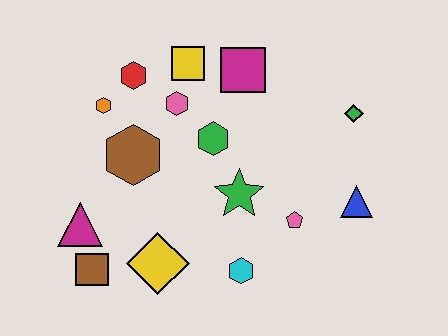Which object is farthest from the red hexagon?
The blue triangle is farthest from the red hexagon.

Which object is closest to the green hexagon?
The pink hexagon is closest to the green hexagon.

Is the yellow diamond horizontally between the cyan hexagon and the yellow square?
No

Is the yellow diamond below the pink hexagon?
Yes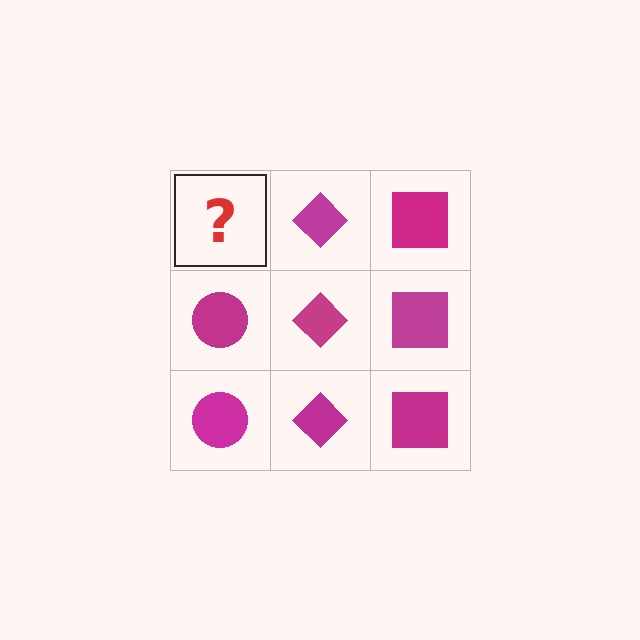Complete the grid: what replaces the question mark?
The question mark should be replaced with a magenta circle.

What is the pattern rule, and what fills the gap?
The rule is that each column has a consistent shape. The gap should be filled with a magenta circle.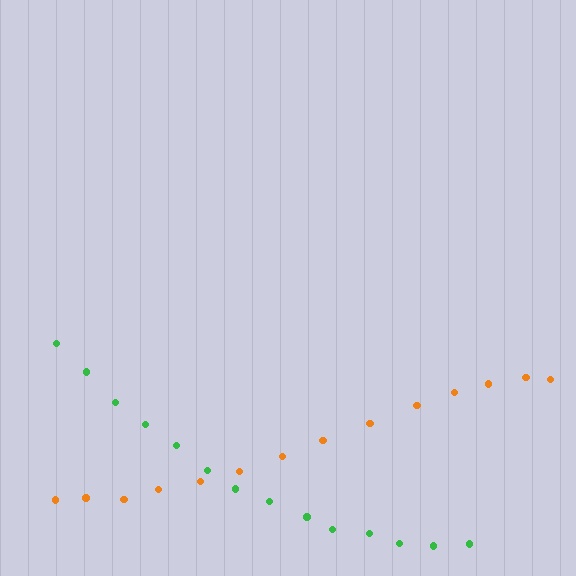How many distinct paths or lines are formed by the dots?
There are 2 distinct paths.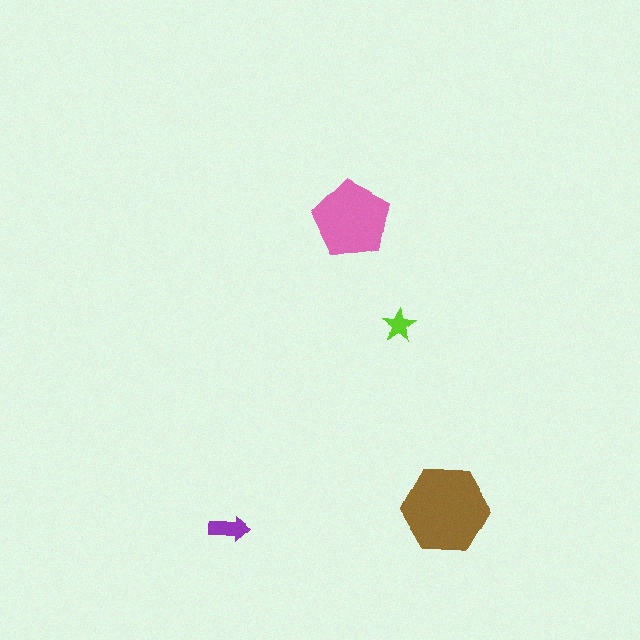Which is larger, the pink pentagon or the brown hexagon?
The brown hexagon.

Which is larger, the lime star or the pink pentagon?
The pink pentagon.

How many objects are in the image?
There are 4 objects in the image.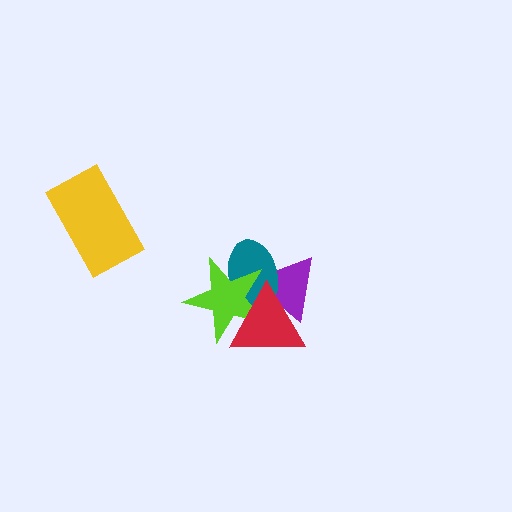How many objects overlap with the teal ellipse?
3 objects overlap with the teal ellipse.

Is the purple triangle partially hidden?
Yes, it is partially covered by another shape.